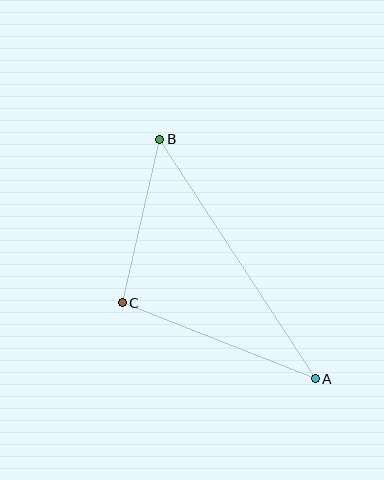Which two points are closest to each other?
Points B and C are closest to each other.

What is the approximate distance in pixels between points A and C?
The distance between A and C is approximately 207 pixels.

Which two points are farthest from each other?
Points A and B are farthest from each other.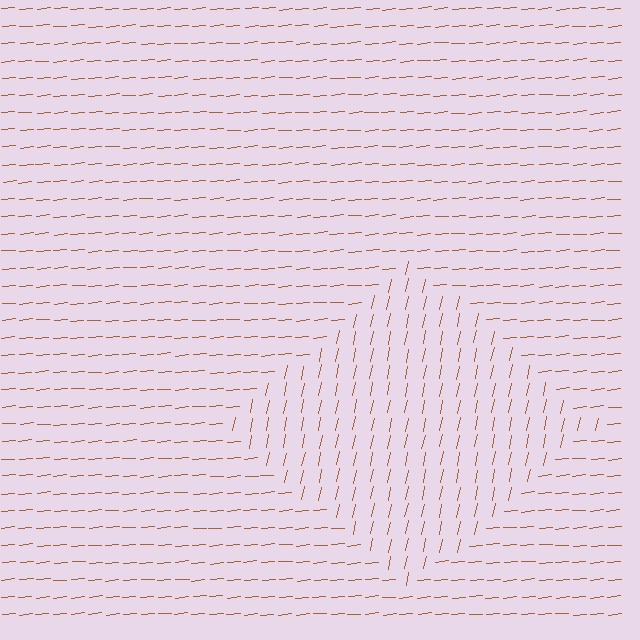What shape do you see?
I see a diamond.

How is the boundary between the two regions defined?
The boundary is defined purely by a change in line orientation (approximately 73 degrees difference). All lines are the same color and thickness.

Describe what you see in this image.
The image is filled with small brown line segments. A diamond region in the image has lines oriented differently from the surrounding lines, creating a visible texture boundary.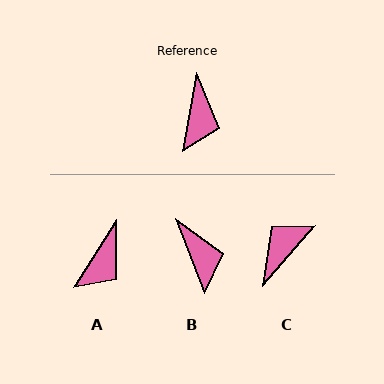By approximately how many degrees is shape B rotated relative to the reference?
Approximately 31 degrees counter-clockwise.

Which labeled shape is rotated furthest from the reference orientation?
C, about 149 degrees away.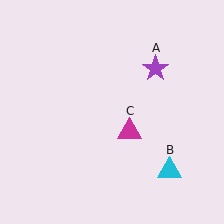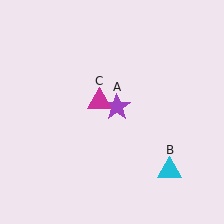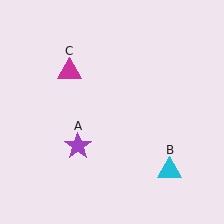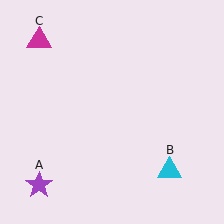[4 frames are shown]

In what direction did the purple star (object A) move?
The purple star (object A) moved down and to the left.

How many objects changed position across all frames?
2 objects changed position: purple star (object A), magenta triangle (object C).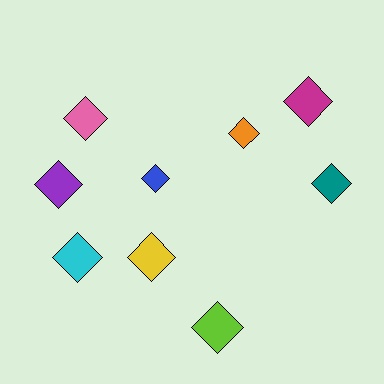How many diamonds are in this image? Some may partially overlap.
There are 9 diamonds.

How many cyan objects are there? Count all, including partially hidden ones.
There is 1 cyan object.